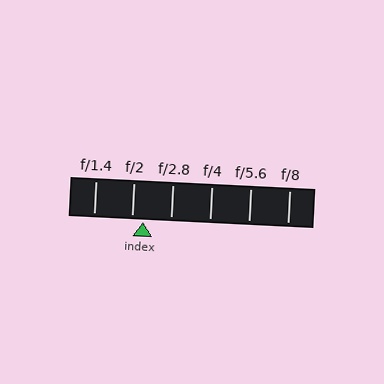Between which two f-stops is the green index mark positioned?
The index mark is between f/2 and f/2.8.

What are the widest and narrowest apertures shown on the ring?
The widest aperture shown is f/1.4 and the narrowest is f/8.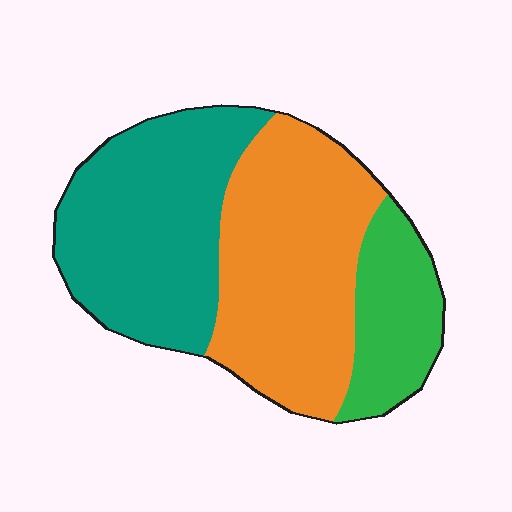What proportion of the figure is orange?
Orange takes up about two fifths (2/5) of the figure.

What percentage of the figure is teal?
Teal covers roughly 40% of the figure.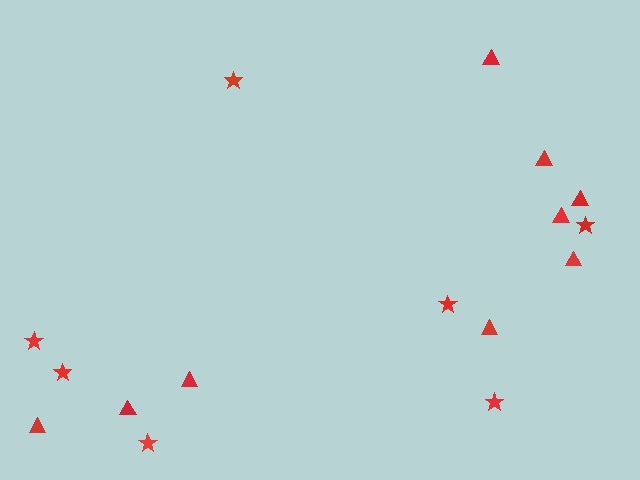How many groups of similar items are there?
There are 2 groups: one group of triangles (9) and one group of stars (7).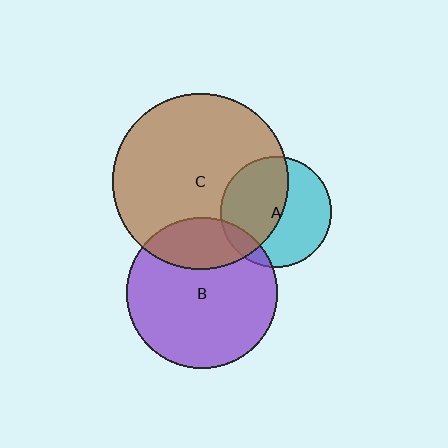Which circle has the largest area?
Circle C (brown).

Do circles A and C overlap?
Yes.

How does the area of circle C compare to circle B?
Approximately 1.4 times.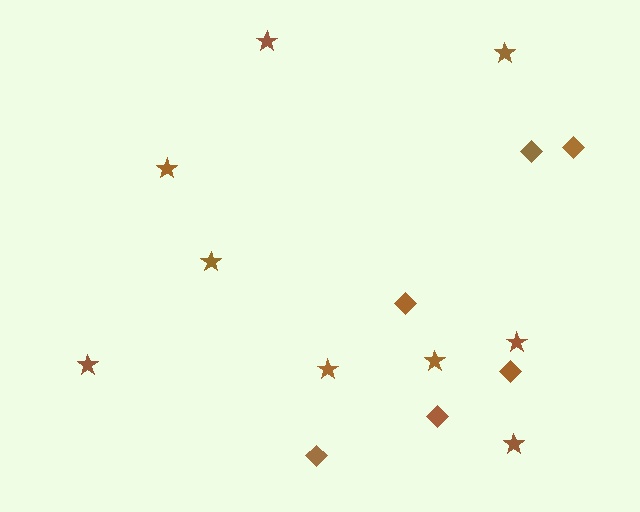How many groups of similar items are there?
There are 2 groups: one group of diamonds (6) and one group of stars (9).